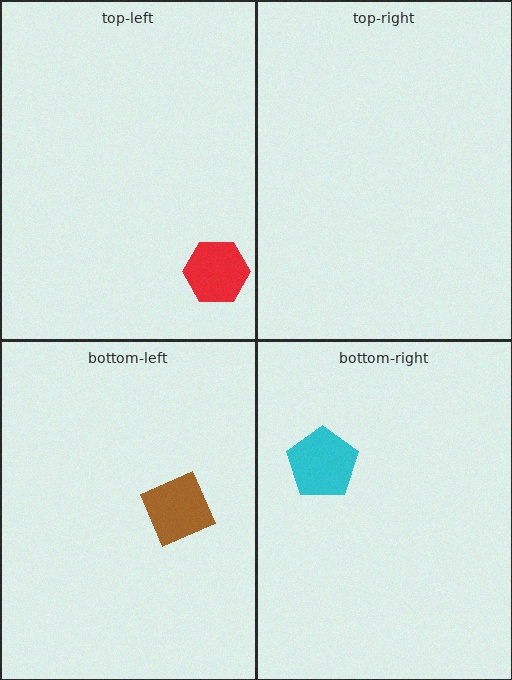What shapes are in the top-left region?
The red hexagon.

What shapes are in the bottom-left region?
The brown square.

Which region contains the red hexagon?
The top-left region.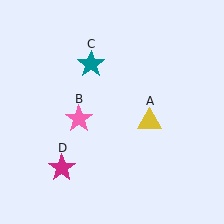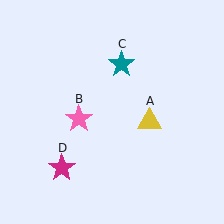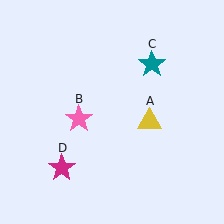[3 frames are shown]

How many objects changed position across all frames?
1 object changed position: teal star (object C).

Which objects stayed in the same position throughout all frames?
Yellow triangle (object A) and pink star (object B) and magenta star (object D) remained stationary.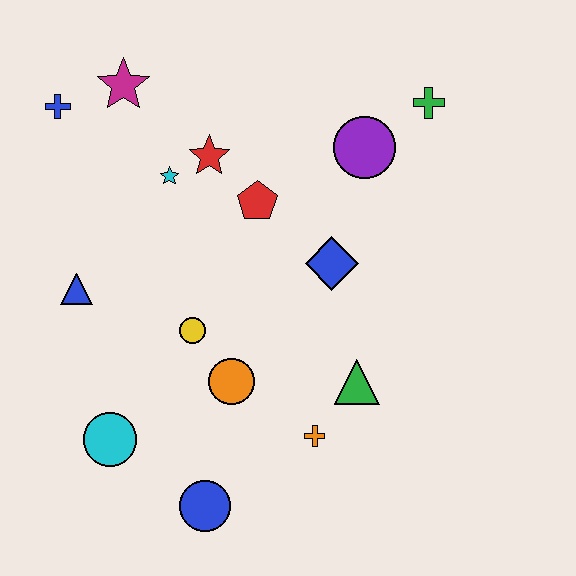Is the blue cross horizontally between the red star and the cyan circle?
No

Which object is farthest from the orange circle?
The green cross is farthest from the orange circle.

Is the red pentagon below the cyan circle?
No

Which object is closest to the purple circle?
The green cross is closest to the purple circle.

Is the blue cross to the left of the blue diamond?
Yes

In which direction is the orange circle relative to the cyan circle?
The orange circle is to the right of the cyan circle.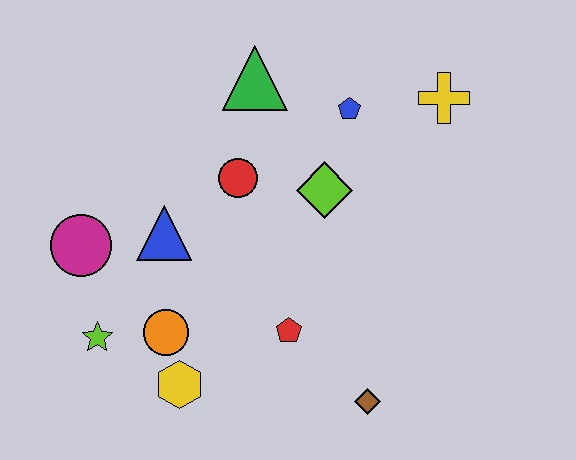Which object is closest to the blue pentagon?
The lime diamond is closest to the blue pentagon.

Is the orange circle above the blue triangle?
No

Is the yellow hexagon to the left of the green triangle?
Yes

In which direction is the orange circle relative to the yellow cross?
The orange circle is to the left of the yellow cross.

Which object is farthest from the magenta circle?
The yellow cross is farthest from the magenta circle.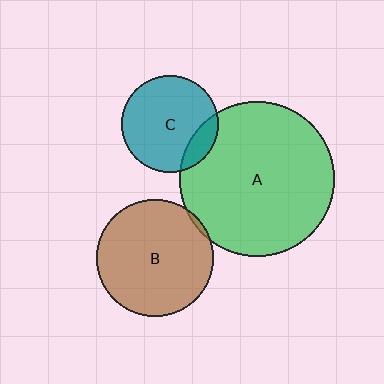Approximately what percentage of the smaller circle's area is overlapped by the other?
Approximately 15%.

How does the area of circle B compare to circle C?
Approximately 1.5 times.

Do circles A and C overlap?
Yes.